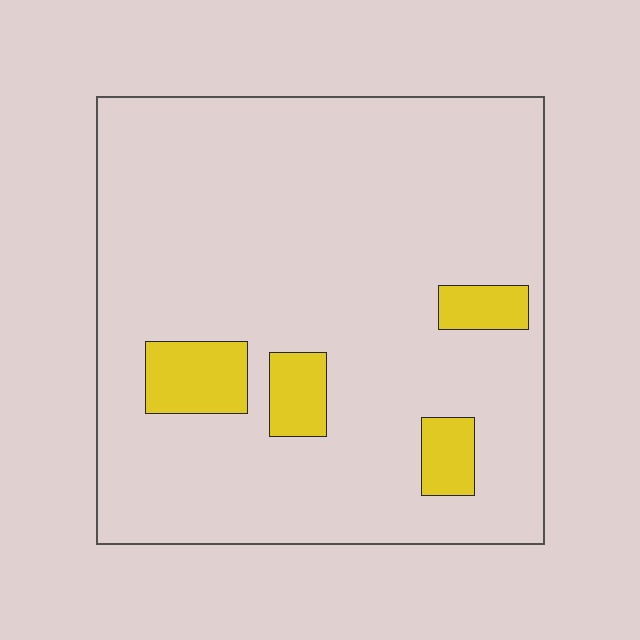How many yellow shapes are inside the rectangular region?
4.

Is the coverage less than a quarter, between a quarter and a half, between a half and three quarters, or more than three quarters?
Less than a quarter.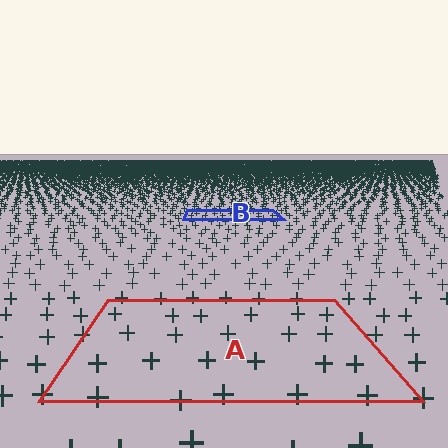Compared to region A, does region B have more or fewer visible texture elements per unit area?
Region B has more texture elements per unit area — they are packed more densely because it is farther away.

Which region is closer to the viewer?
Region A is closer. The texture elements there are larger and more spread out.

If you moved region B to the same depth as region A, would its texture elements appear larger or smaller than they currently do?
They would appear larger. At a closer depth, the same texture elements are projected at a bigger on-screen size.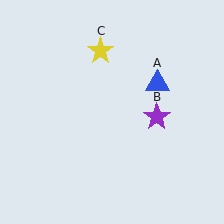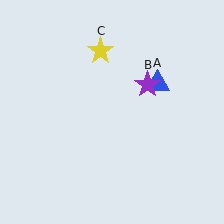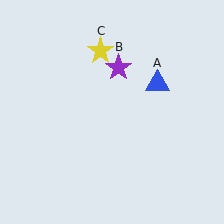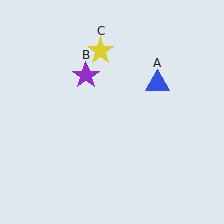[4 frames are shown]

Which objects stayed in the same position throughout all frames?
Blue triangle (object A) and yellow star (object C) remained stationary.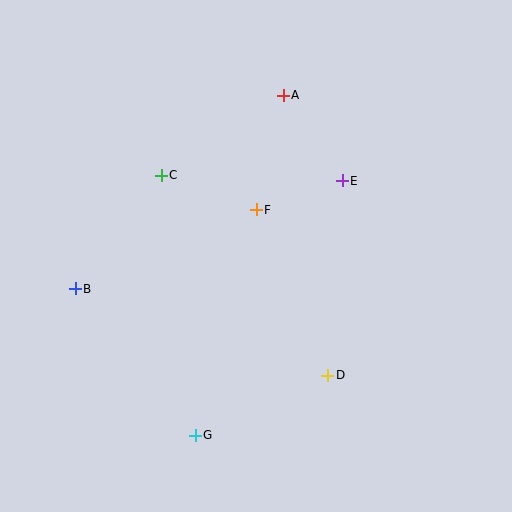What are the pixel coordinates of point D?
Point D is at (328, 375).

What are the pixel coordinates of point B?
Point B is at (75, 289).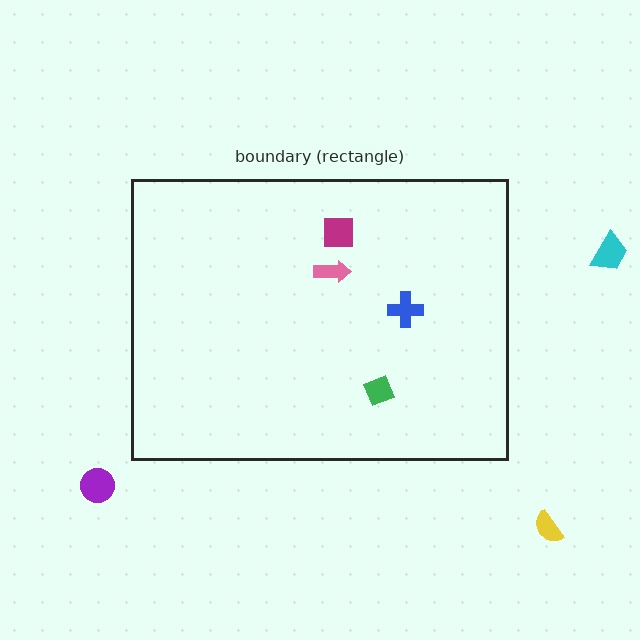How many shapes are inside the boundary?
4 inside, 3 outside.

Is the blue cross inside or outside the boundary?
Inside.